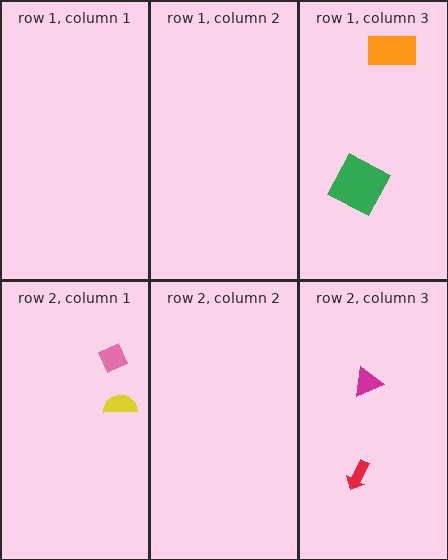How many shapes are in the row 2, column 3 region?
2.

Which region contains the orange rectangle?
The row 1, column 3 region.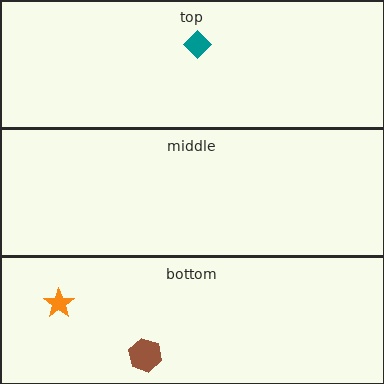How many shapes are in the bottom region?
2.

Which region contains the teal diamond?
The top region.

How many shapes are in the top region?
1.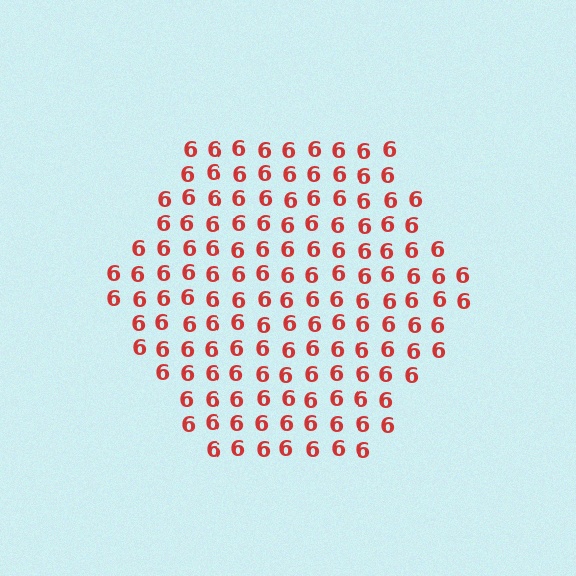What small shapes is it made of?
It is made of small digit 6's.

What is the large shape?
The large shape is a hexagon.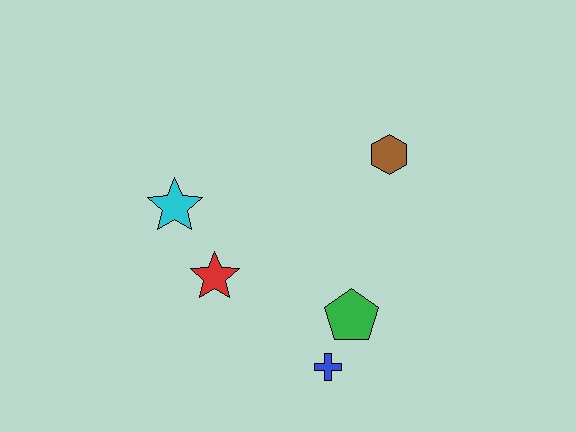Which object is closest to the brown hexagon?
The green pentagon is closest to the brown hexagon.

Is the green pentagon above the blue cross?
Yes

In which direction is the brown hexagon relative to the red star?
The brown hexagon is to the right of the red star.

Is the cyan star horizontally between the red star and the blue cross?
No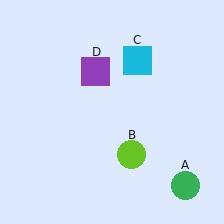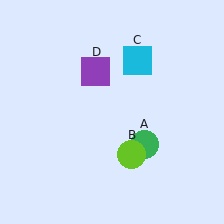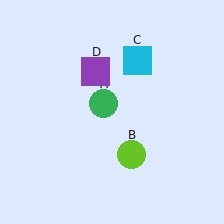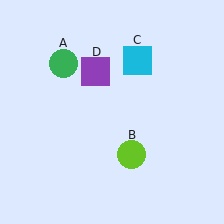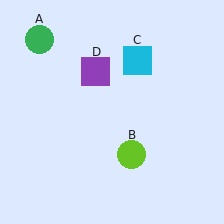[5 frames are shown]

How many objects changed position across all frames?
1 object changed position: green circle (object A).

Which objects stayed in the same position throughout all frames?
Lime circle (object B) and cyan square (object C) and purple square (object D) remained stationary.